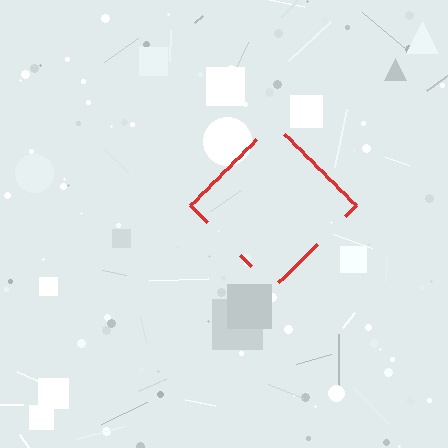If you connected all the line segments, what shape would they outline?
They would outline a diamond.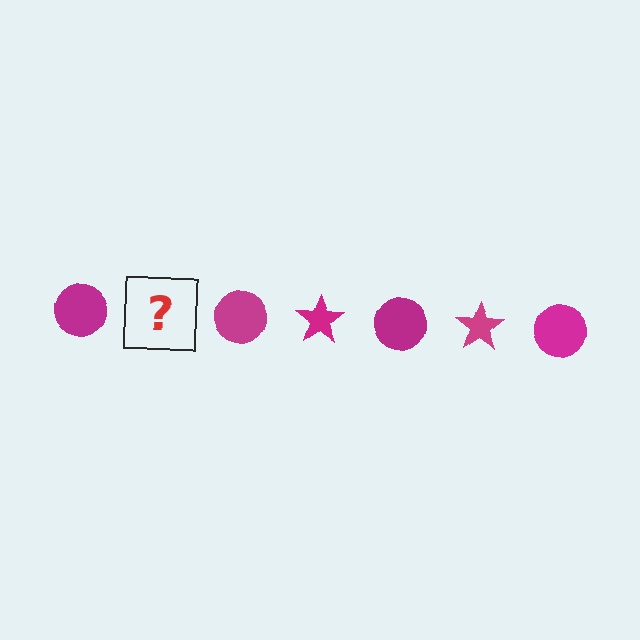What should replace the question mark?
The question mark should be replaced with a magenta star.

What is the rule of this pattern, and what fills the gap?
The rule is that the pattern cycles through circle, star shapes in magenta. The gap should be filled with a magenta star.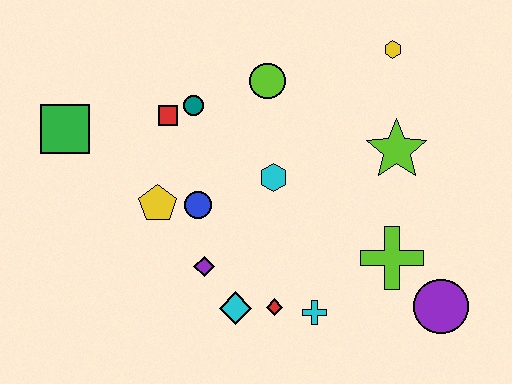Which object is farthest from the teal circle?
The purple circle is farthest from the teal circle.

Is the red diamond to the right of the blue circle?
Yes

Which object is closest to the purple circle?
The lime cross is closest to the purple circle.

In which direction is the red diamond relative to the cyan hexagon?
The red diamond is below the cyan hexagon.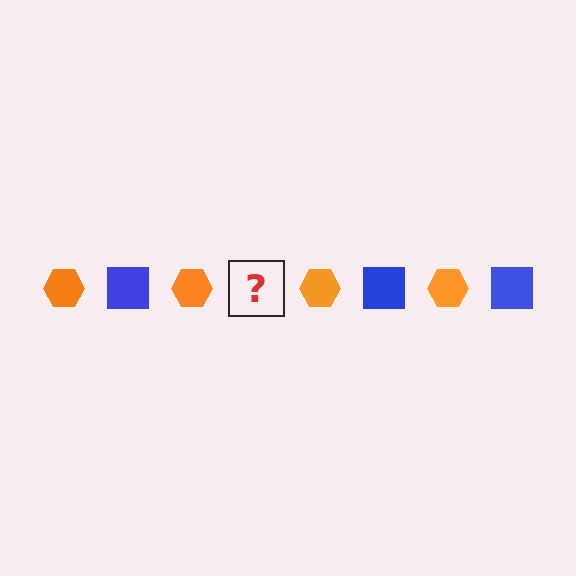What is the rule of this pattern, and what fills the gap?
The rule is that the pattern alternates between orange hexagon and blue square. The gap should be filled with a blue square.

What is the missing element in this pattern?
The missing element is a blue square.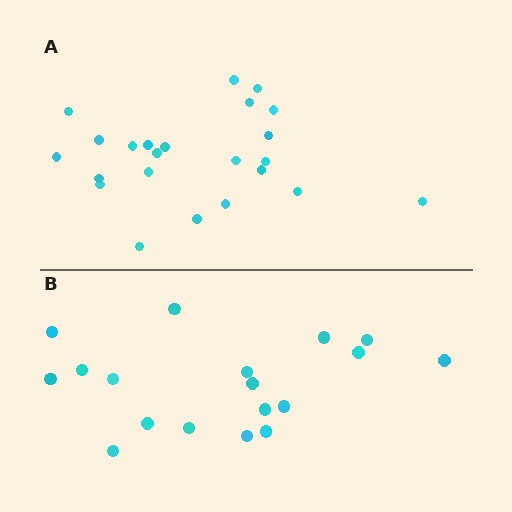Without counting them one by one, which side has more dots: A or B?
Region A (the top region) has more dots.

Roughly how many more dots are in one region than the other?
Region A has about 5 more dots than region B.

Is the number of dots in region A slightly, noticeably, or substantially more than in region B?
Region A has noticeably more, but not dramatically so. The ratio is roughly 1.3 to 1.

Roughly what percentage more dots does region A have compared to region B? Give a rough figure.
About 30% more.